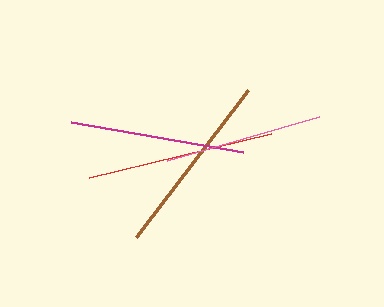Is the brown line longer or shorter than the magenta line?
The brown line is longer than the magenta line.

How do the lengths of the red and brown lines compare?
The red and brown lines are approximately the same length.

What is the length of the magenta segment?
The magenta segment is approximately 175 pixels long.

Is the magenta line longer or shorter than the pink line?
The magenta line is longer than the pink line.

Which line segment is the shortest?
The pink line is the shortest at approximately 157 pixels.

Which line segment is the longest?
The red line is the longest at approximately 188 pixels.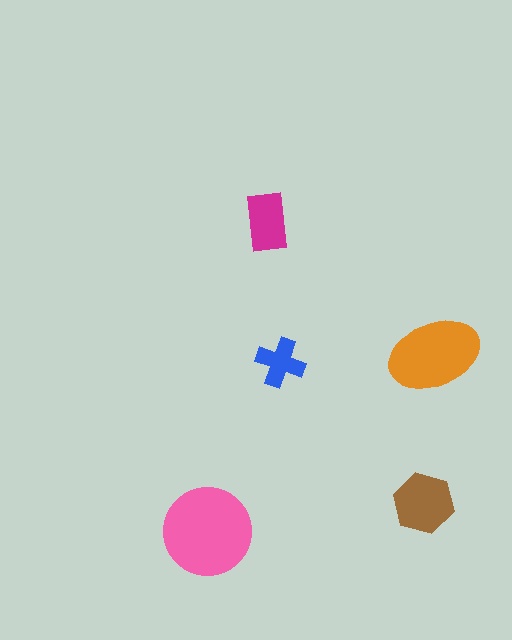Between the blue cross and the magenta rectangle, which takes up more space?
The magenta rectangle.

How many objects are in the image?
There are 5 objects in the image.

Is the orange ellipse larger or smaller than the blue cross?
Larger.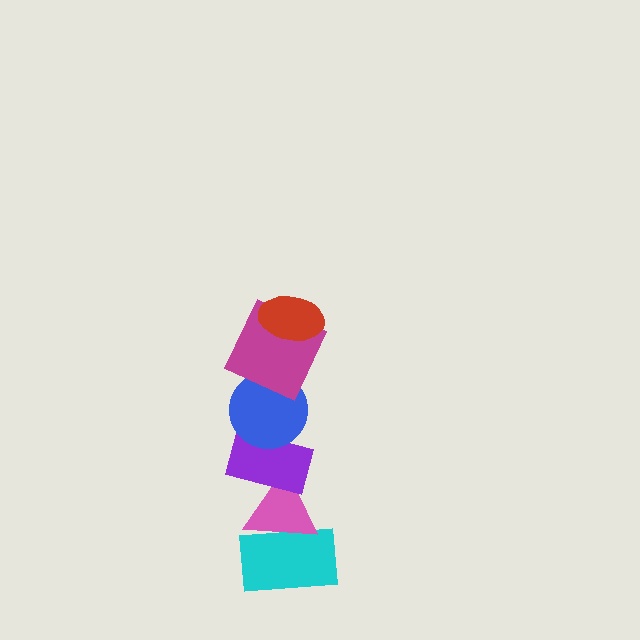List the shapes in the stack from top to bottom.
From top to bottom: the red ellipse, the magenta square, the blue circle, the purple rectangle, the pink triangle, the cyan rectangle.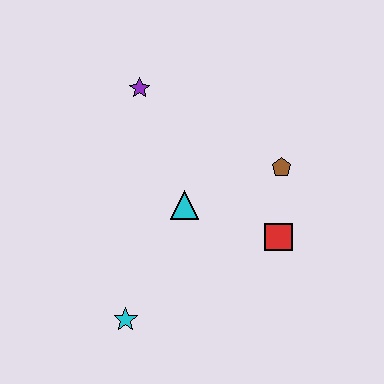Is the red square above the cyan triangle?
No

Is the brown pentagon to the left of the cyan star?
No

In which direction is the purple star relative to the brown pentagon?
The purple star is to the left of the brown pentagon.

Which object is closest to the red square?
The brown pentagon is closest to the red square.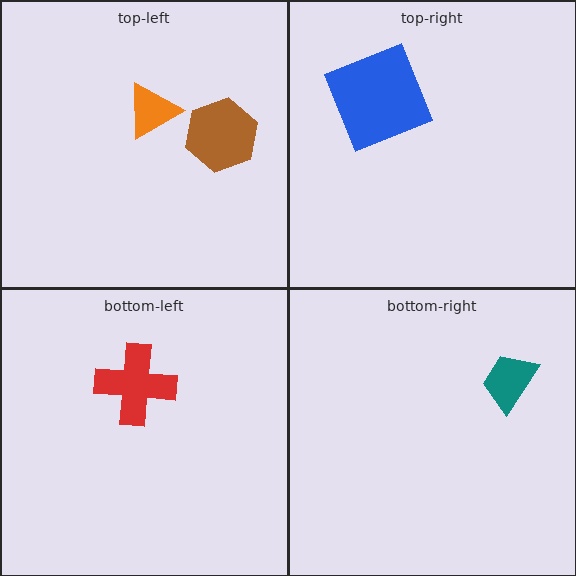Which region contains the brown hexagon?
The top-left region.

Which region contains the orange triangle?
The top-left region.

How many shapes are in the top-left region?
2.